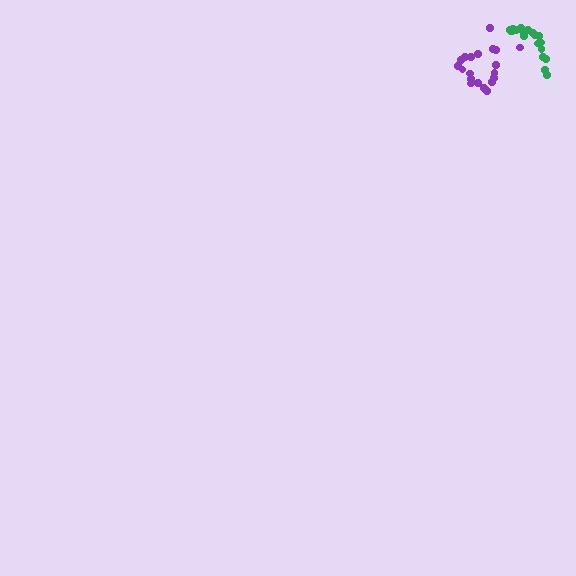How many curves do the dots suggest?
There are 2 distinct paths.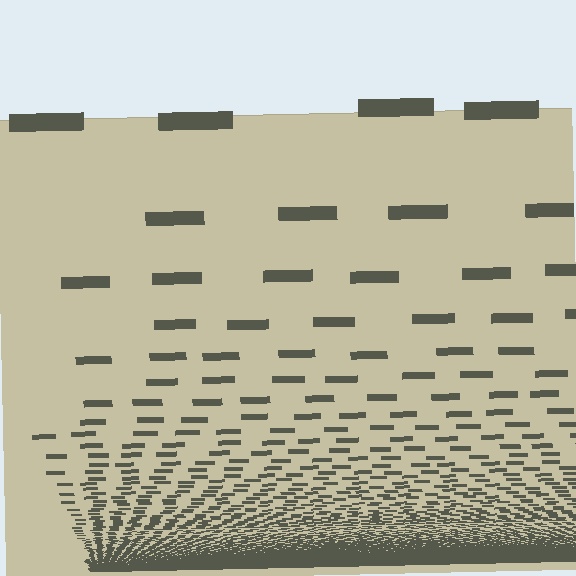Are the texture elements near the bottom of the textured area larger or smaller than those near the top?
Smaller. The gradient is inverted — elements near the bottom are smaller and denser.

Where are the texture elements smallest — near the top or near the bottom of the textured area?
Near the bottom.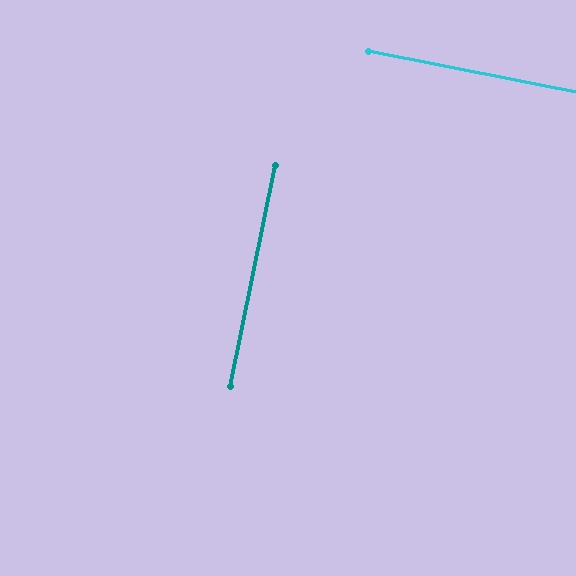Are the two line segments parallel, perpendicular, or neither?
Perpendicular — they meet at approximately 90°.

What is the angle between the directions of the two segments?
Approximately 90 degrees.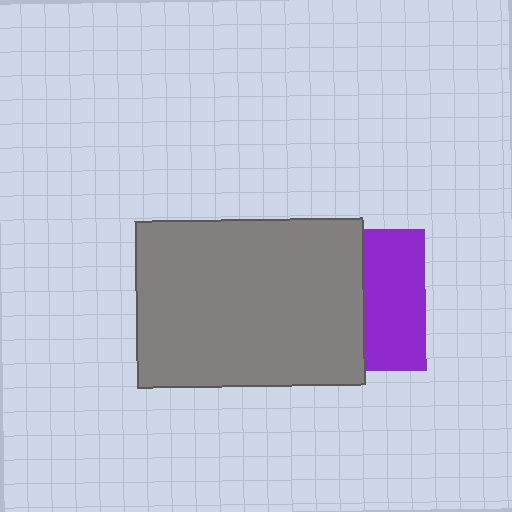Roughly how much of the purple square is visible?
A small part of it is visible (roughly 43%).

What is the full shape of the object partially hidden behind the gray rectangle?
The partially hidden object is a purple square.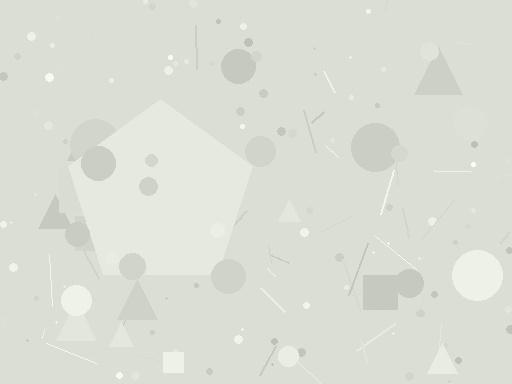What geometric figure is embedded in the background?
A pentagon is embedded in the background.